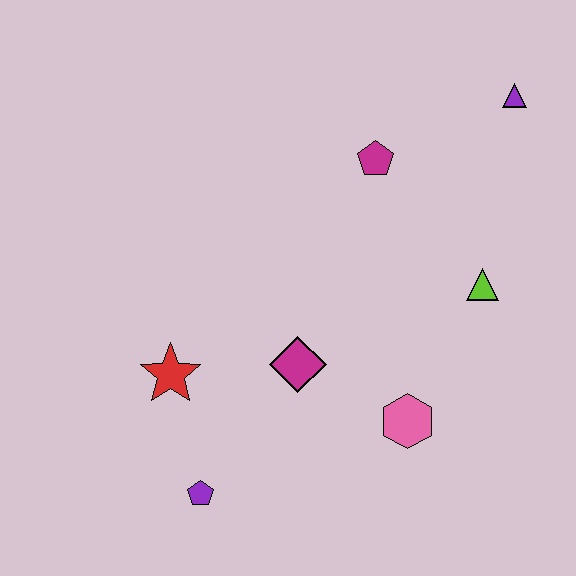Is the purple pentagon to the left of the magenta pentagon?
Yes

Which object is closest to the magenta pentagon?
The purple triangle is closest to the magenta pentagon.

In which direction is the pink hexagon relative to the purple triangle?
The pink hexagon is below the purple triangle.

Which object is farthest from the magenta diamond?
The purple triangle is farthest from the magenta diamond.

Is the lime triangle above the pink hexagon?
Yes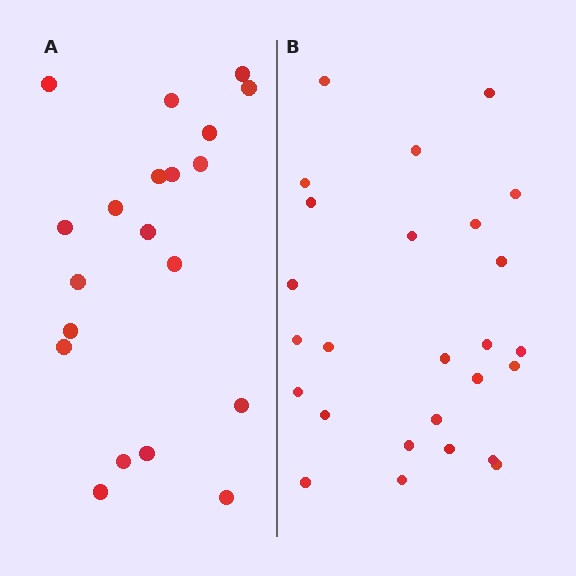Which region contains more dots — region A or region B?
Region B (the right region) has more dots.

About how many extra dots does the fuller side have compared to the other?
Region B has about 6 more dots than region A.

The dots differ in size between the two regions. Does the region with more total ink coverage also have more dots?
No. Region A has more total ink coverage because its dots are larger, but region B actually contains more individual dots. Total area can be misleading — the number of items is what matters here.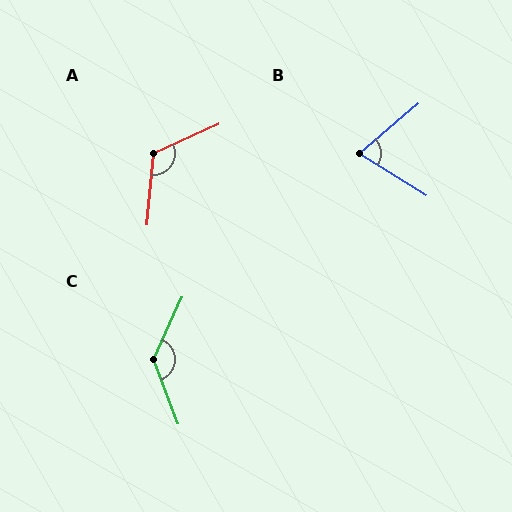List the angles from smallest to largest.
B (72°), A (119°), C (135°).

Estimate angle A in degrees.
Approximately 119 degrees.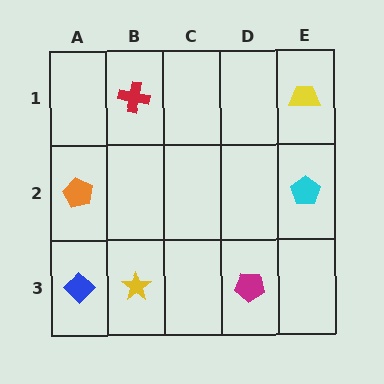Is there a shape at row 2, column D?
No, that cell is empty.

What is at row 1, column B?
A red cross.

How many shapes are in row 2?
2 shapes.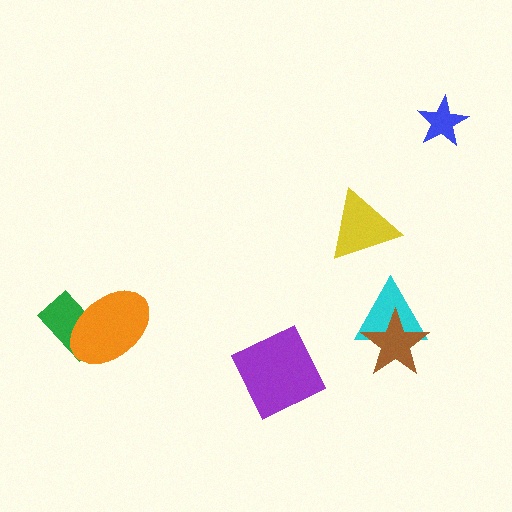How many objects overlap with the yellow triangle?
0 objects overlap with the yellow triangle.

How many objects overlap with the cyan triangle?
1 object overlaps with the cyan triangle.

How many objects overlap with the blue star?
0 objects overlap with the blue star.